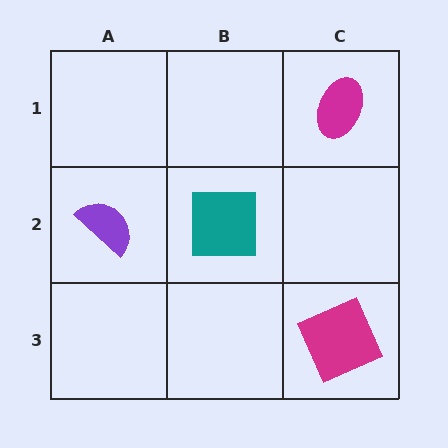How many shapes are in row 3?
1 shape.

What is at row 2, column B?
A teal square.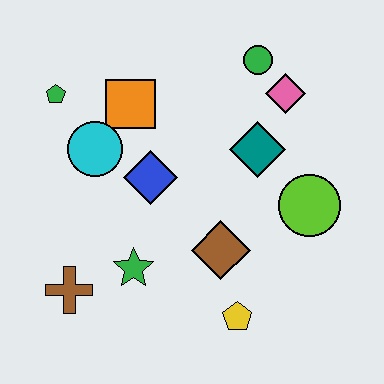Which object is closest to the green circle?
The pink diamond is closest to the green circle.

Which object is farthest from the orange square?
The yellow pentagon is farthest from the orange square.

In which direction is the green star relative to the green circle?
The green star is below the green circle.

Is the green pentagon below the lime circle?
No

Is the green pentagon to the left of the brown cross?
Yes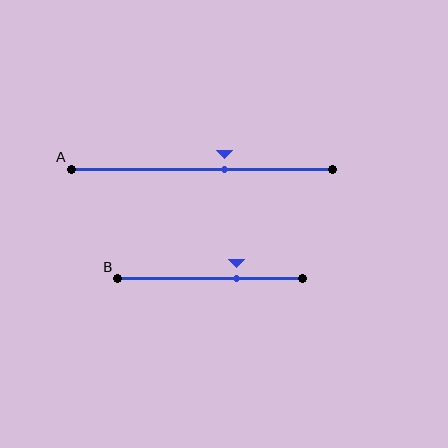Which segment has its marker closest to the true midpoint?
Segment A has its marker closest to the true midpoint.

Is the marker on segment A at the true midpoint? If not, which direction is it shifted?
No, the marker on segment A is shifted to the right by about 8% of the segment length.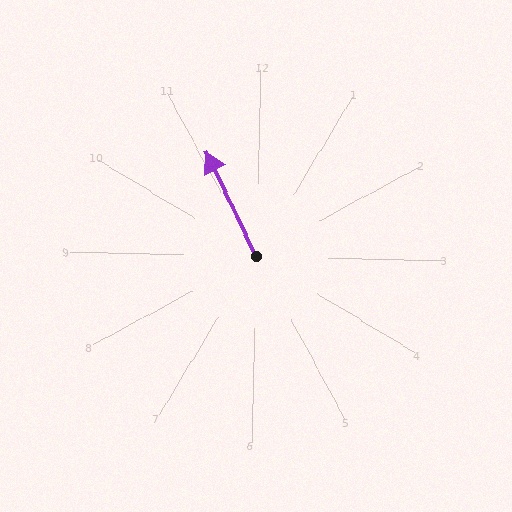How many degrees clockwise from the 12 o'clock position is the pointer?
Approximately 333 degrees.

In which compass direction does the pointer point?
Northwest.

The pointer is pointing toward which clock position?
Roughly 11 o'clock.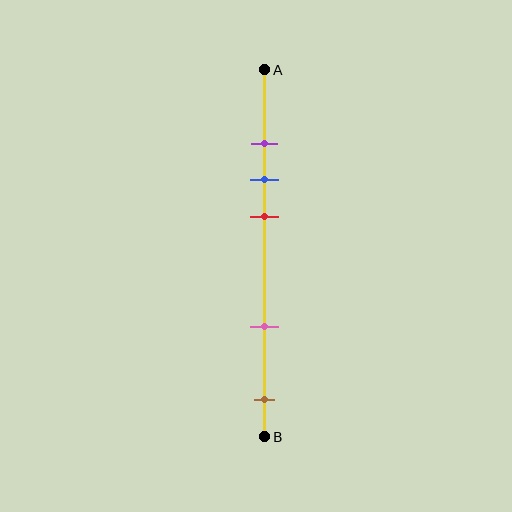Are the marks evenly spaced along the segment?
No, the marks are not evenly spaced.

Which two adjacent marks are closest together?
The purple and blue marks are the closest adjacent pair.